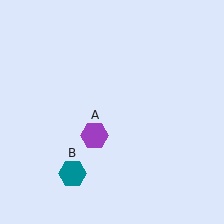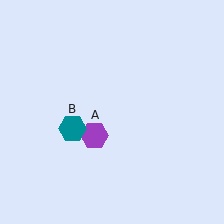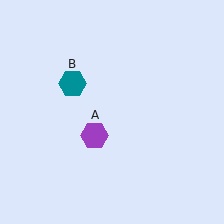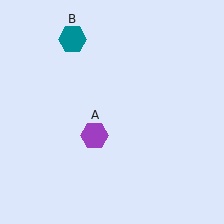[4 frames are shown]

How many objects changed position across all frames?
1 object changed position: teal hexagon (object B).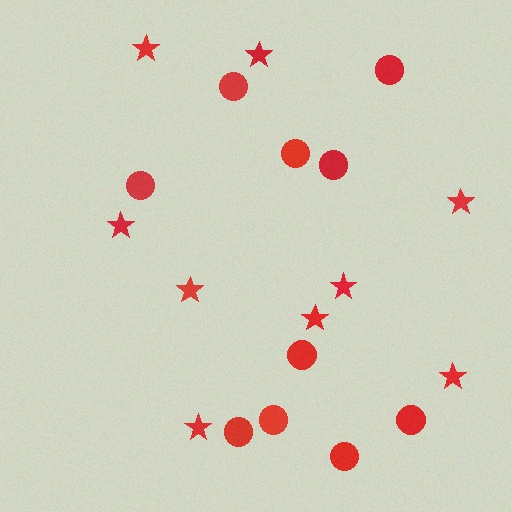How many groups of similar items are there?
There are 2 groups: one group of stars (9) and one group of circles (10).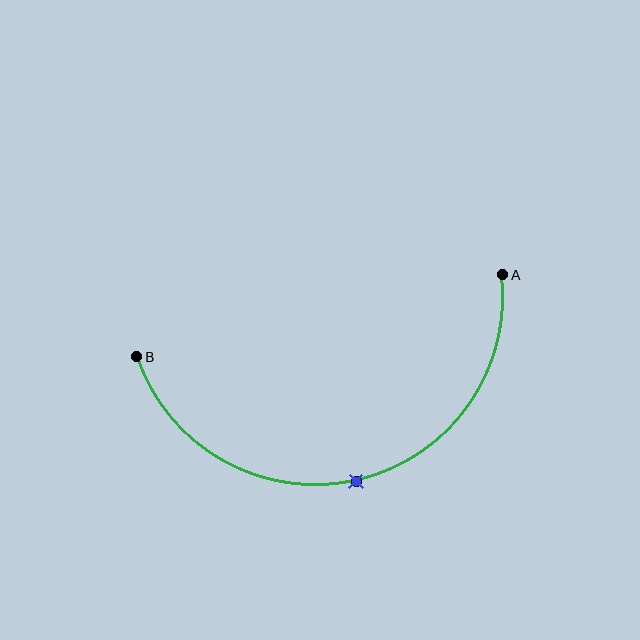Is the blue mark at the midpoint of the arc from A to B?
Yes. The blue mark lies on the arc at equal arc-length from both A and B — it is the arc midpoint.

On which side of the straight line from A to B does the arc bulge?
The arc bulges below the straight line connecting A and B.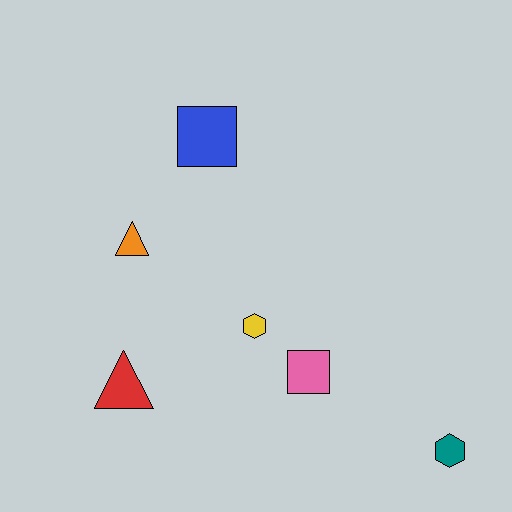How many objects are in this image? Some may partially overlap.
There are 6 objects.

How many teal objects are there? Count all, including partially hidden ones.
There is 1 teal object.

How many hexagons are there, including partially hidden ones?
There are 2 hexagons.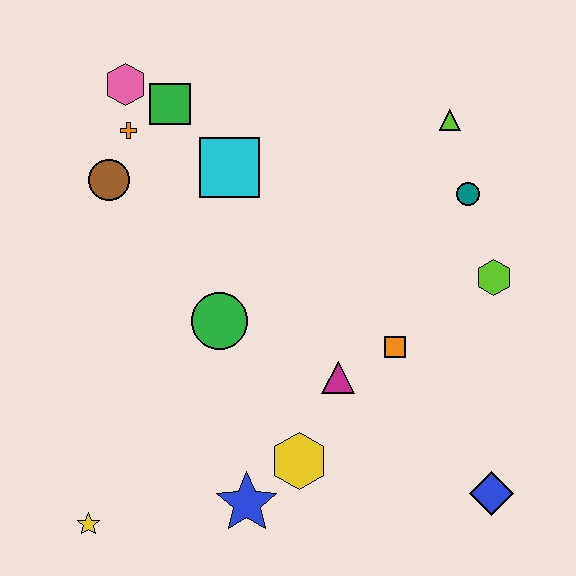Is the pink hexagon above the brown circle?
Yes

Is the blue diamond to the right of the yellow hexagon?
Yes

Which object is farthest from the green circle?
The blue diamond is farthest from the green circle.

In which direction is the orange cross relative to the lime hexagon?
The orange cross is to the left of the lime hexagon.